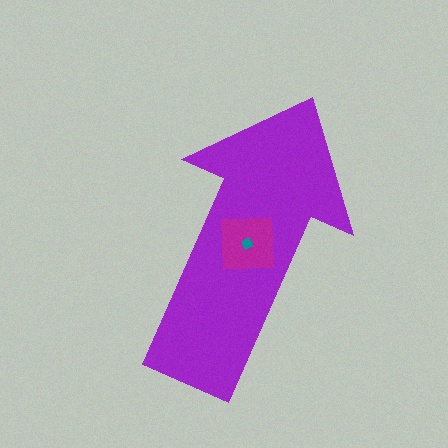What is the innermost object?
The teal diamond.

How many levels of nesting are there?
3.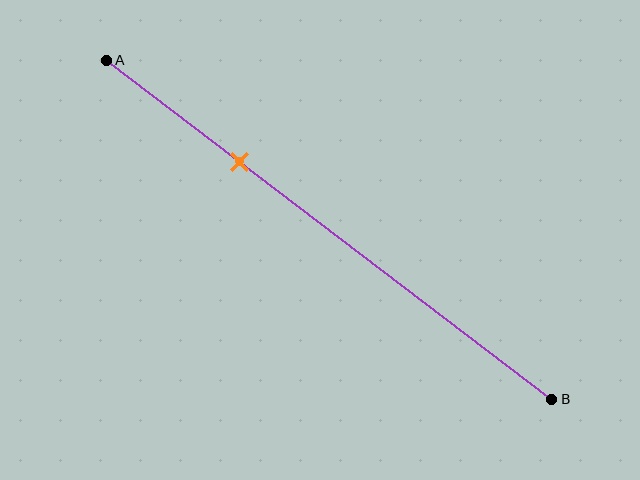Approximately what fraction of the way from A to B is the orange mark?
The orange mark is approximately 30% of the way from A to B.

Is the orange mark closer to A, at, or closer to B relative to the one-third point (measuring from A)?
The orange mark is closer to point A than the one-third point of segment AB.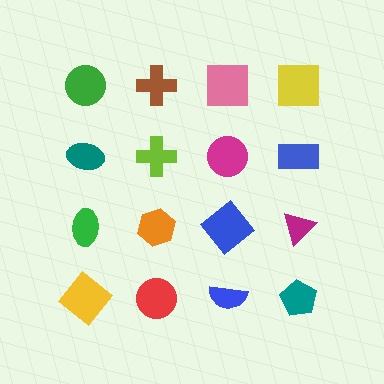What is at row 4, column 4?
A teal pentagon.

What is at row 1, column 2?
A brown cross.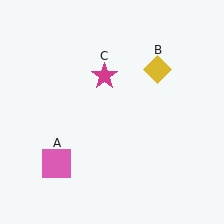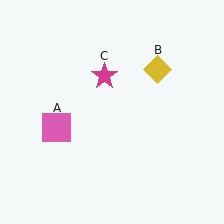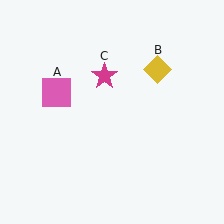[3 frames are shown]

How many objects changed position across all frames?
1 object changed position: pink square (object A).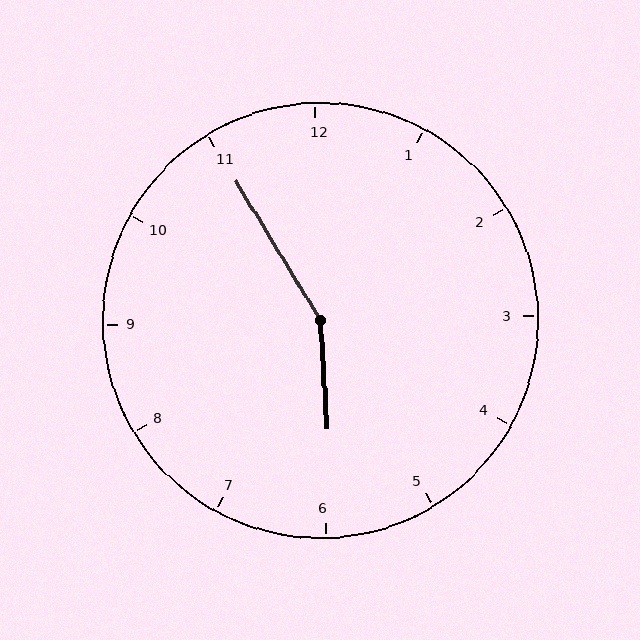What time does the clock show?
5:55.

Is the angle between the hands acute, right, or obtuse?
It is obtuse.